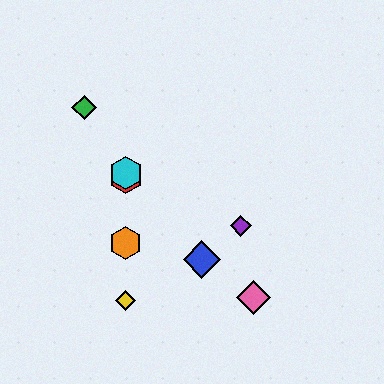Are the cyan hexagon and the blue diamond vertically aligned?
No, the cyan hexagon is at x≈126 and the blue diamond is at x≈202.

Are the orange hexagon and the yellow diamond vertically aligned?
Yes, both are at x≈126.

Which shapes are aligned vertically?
The red hexagon, the yellow diamond, the orange hexagon, the cyan hexagon are aligned vertically.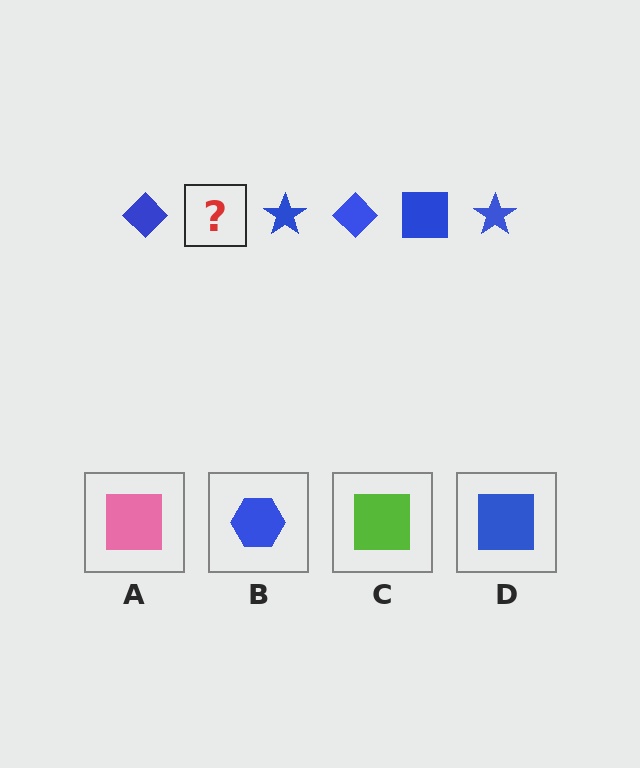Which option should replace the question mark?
Option D.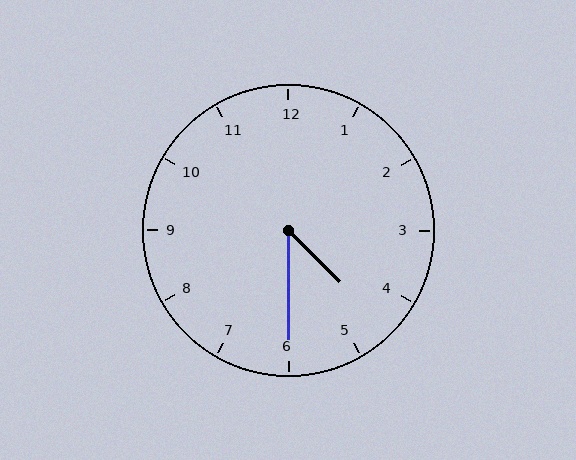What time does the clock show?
4:30.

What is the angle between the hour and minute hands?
Approximately 45 degrees.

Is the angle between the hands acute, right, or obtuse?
It is acute.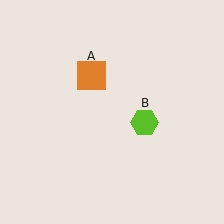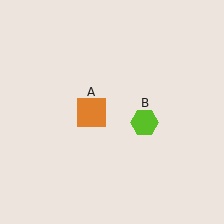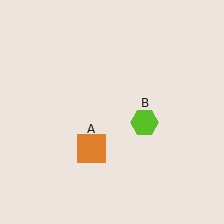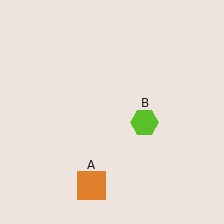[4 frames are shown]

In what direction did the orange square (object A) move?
The orange square (object A) moved down.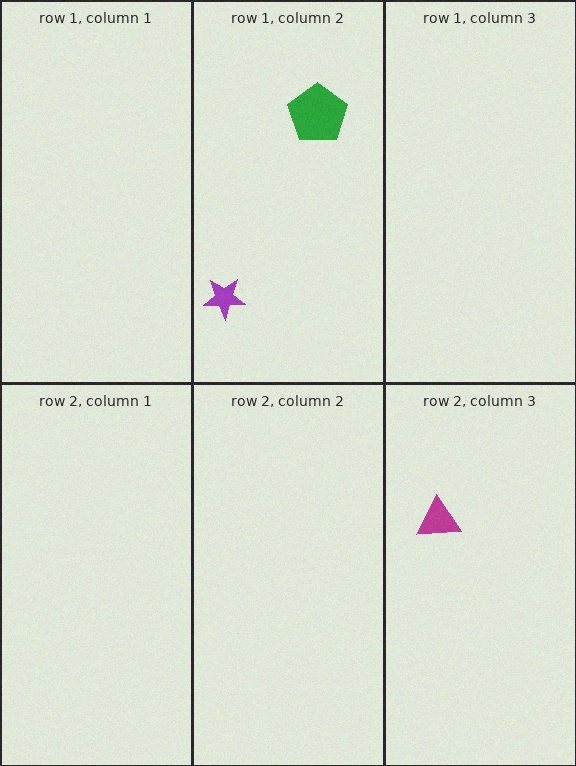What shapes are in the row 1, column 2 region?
The purple star, the green pentagon.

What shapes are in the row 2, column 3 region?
The magenta triangle.